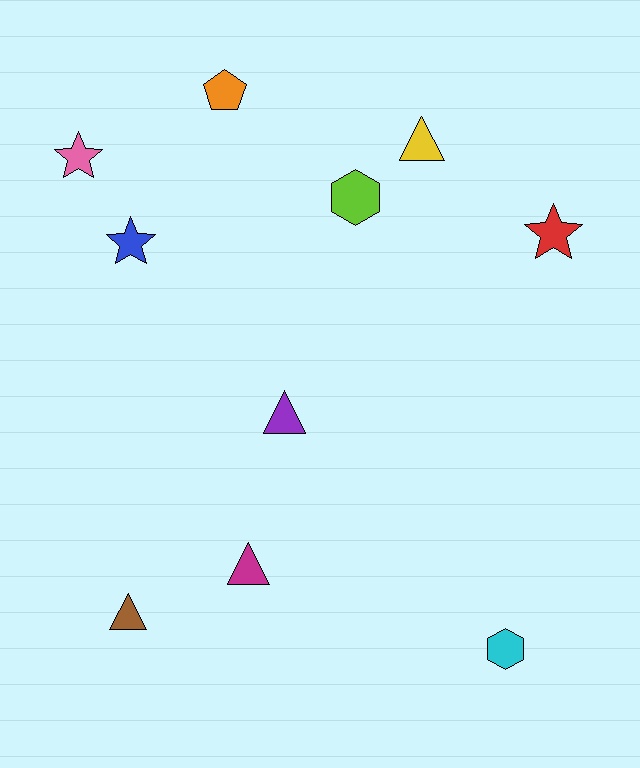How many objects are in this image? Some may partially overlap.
There are 10 objects.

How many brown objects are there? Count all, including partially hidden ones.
There is 1 brown object.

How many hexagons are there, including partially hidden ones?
There are 2 hexagons.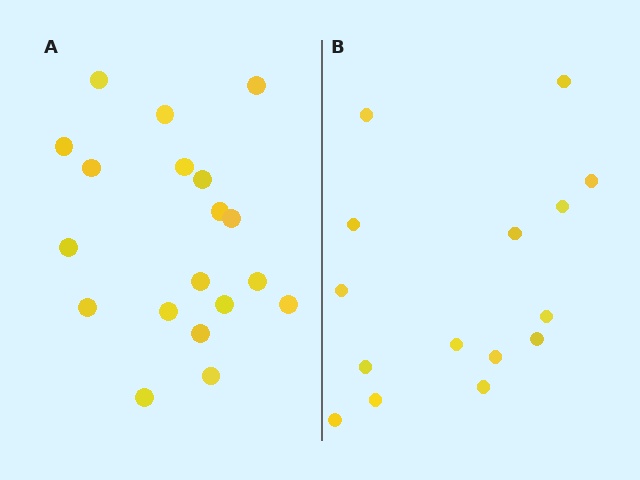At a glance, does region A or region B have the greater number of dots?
Region A (the left region) has more dots.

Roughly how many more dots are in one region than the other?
Region A has about 4 more dots than region B.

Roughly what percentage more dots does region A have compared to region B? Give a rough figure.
About 25% more.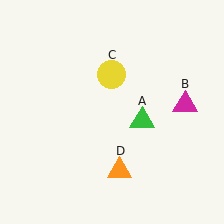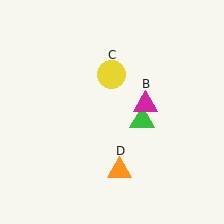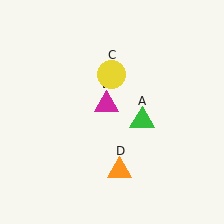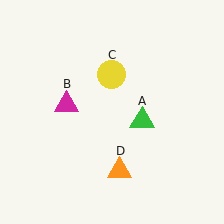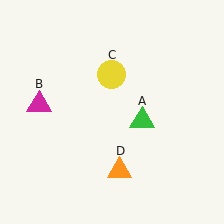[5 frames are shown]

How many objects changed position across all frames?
1 object changed position: magenta triangle (object B).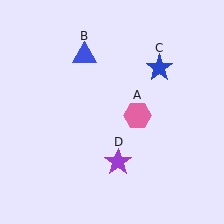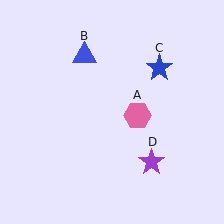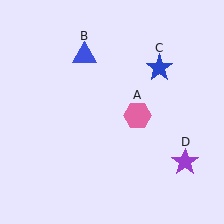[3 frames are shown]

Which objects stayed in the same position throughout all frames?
Pink hexagon (object A) and blue triangle (object B) and blue star (object C) remained stationary.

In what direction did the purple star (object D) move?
The purple star (object D) moved right.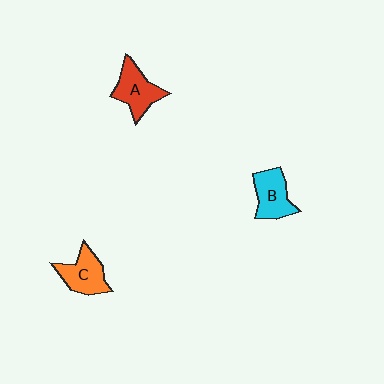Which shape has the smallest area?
Shape B (cyan).